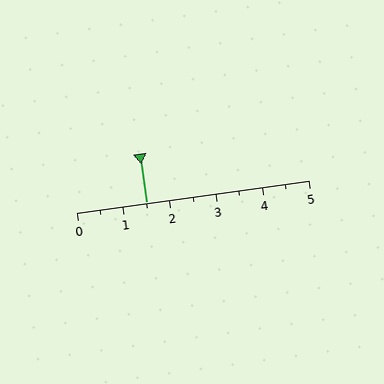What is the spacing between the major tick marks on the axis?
The major ticks are spaced 1 apart.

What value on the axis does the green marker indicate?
The marker indicates approximately 1.5.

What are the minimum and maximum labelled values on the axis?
The axis runs from 0 to 5.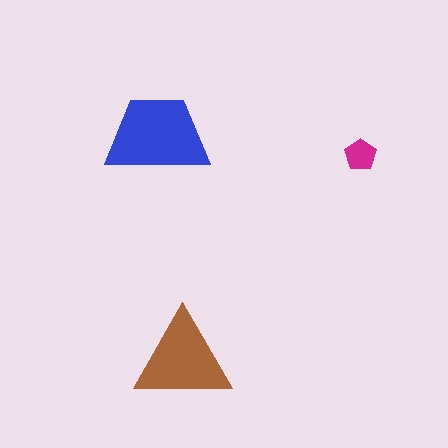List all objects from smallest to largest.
The magenta pentagon, the brown triangle, the blue trapezoid.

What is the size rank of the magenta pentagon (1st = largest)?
3rd.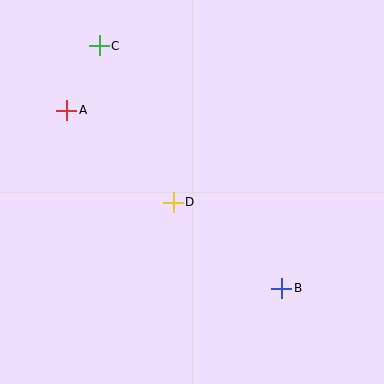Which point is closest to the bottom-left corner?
Point D is closest to the bottom-left corner.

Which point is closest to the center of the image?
Point D at (173, 202) is closest to the center.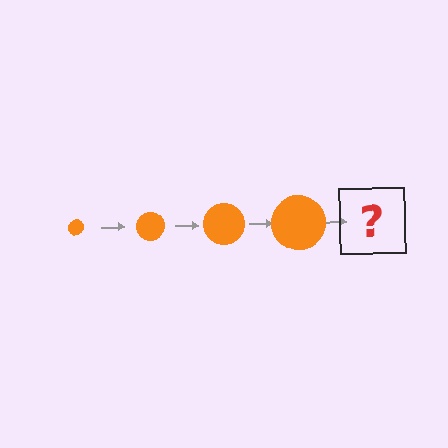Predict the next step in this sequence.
The next step is an orange circle, larger than the previous one.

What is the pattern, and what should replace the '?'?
The pattern is that the circle gets progressively larger each step. The '?' should be an orange circle, larger than the previous one.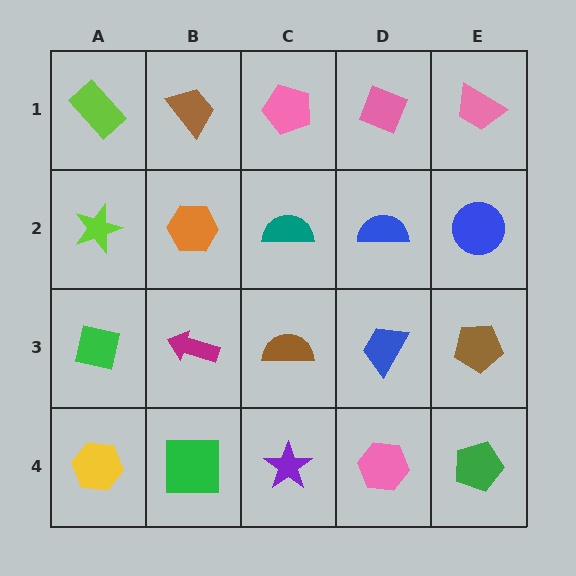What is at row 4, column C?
A purple star.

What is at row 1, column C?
A pink pentagon.